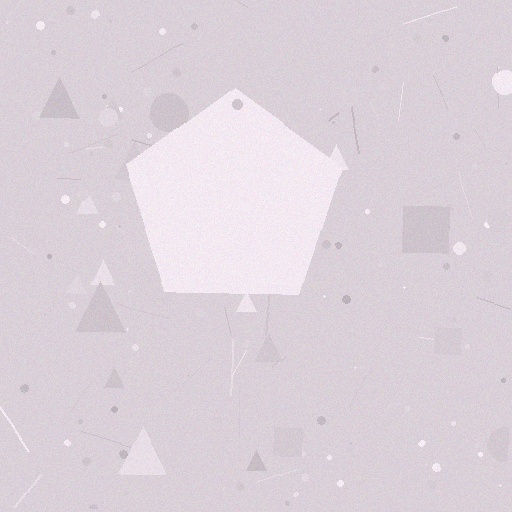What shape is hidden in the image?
A pentagon is hidden in the image.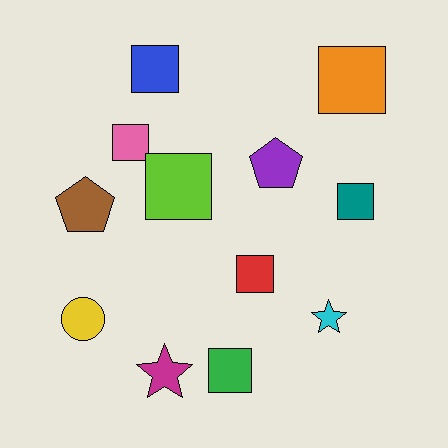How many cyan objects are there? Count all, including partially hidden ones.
There is 1 cyan object.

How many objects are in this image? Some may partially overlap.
There are 12 objects.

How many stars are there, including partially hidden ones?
There are 2 stars.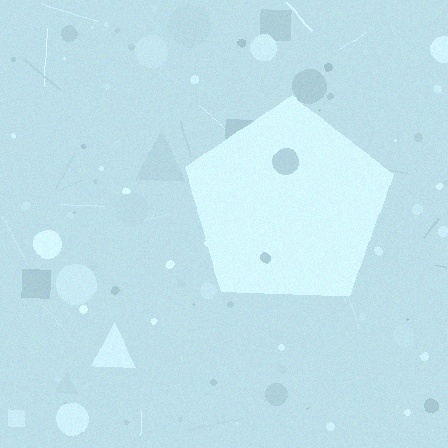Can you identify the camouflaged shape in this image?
The camouflaged shape is a pentagon.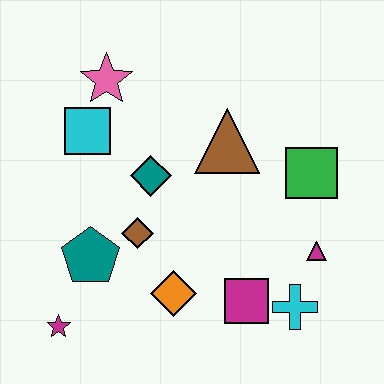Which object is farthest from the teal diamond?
The cyan cross is farthest from the teal diamond.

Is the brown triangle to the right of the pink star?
Yes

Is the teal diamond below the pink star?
Yes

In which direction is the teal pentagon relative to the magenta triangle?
The teal pentagon is to the left of the magenta triangle.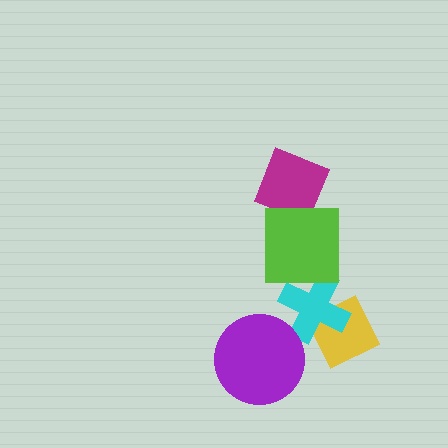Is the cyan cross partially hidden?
Yes, it is partially covered by another shape.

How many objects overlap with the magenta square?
0 objects overlap with the magenta square.